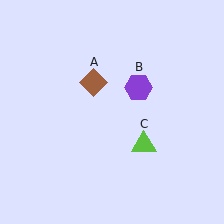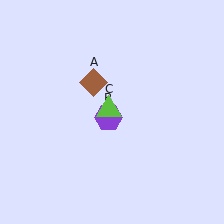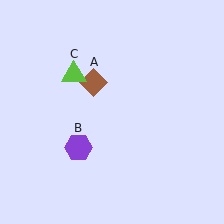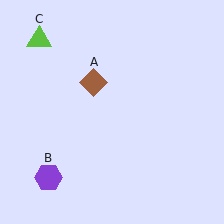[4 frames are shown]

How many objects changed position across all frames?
2 objects changed position: purple hexagon (object B), lime triangle (object C).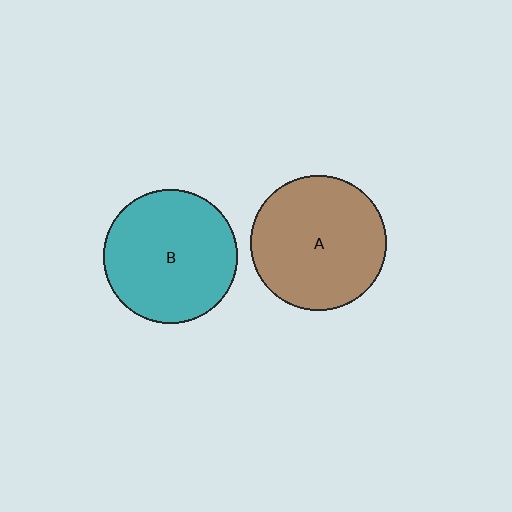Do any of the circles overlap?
No, none of the circles overlap.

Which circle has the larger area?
Circle A (brown).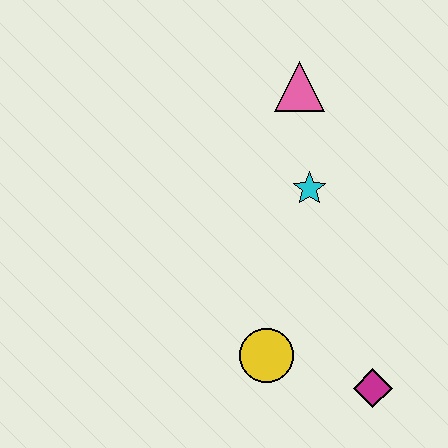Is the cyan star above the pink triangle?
No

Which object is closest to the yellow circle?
The magenta diamond is closest to the yellow circle.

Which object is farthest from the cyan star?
The magenta diamond is farthest from the cyan star.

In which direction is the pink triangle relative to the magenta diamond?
The pink triangle is above the magenta diamond.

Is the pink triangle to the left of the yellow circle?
No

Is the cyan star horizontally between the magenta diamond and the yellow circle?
Yes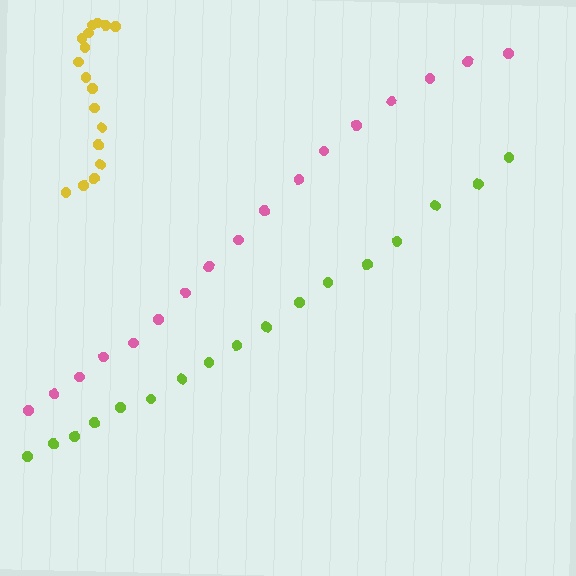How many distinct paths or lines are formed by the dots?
There are 3 distinct paths.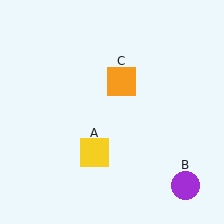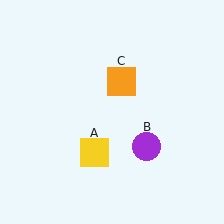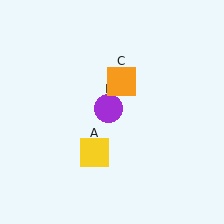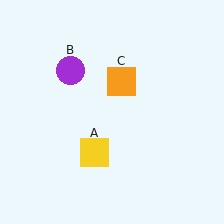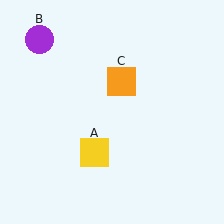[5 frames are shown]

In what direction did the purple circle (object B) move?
The purple circle (object B) moved up and to the left.